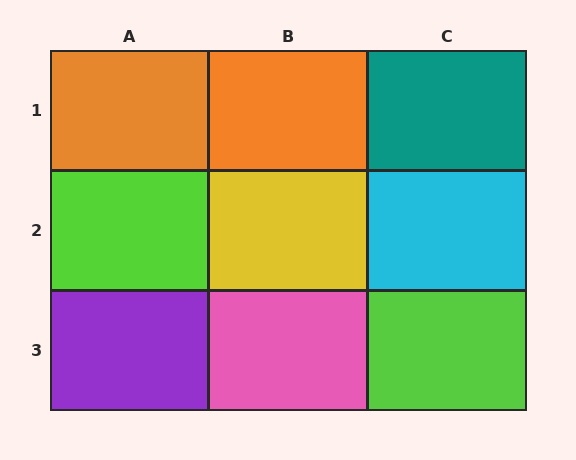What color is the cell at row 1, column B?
Orange.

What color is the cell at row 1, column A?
Orange.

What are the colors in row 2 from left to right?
Lime, yellow, cyan.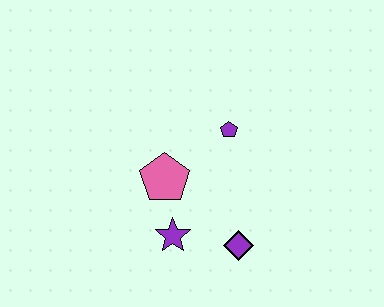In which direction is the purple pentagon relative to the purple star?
The purple pentagon is above the purple star.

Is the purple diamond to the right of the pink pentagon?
Yes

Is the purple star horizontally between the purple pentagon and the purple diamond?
No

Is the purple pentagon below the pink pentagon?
No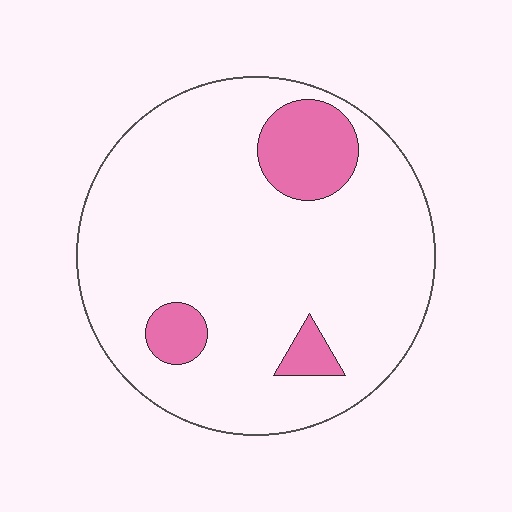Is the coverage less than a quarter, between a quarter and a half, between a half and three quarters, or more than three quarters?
Less than a quarter.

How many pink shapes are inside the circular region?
3.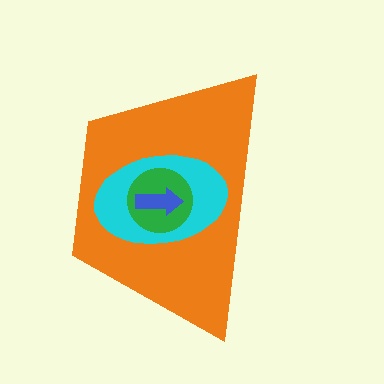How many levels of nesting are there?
4.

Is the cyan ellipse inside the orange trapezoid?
Yes.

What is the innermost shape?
The blue arrow.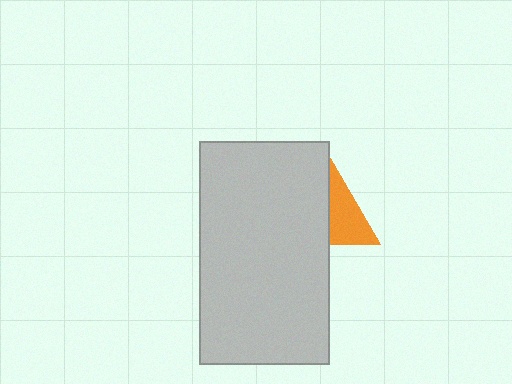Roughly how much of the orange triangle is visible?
A small part of it is visible (roughly 45%).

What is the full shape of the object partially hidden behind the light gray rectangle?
The partially hidden object is an orange triangle.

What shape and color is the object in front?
The object in front is a light gray rectangle.